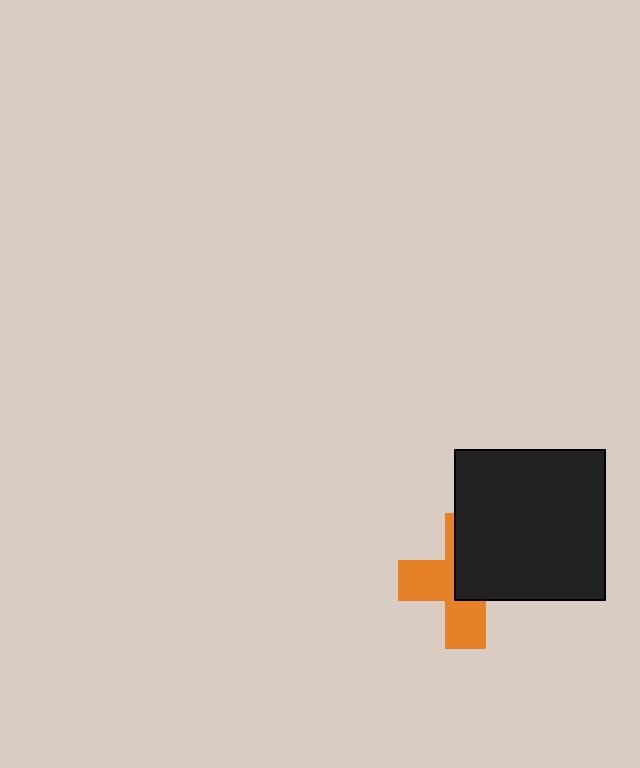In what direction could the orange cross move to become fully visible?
The orange cross could move toward the lower-left. That would shift it out from behind the black square entirely.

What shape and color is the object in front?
The object in front is a black square.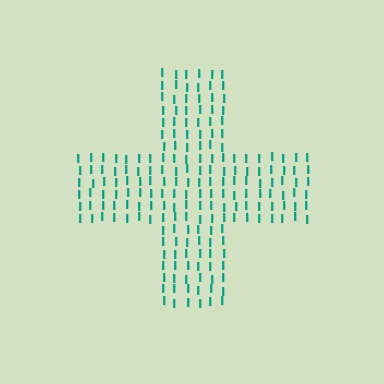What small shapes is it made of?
It is made of small letter I's.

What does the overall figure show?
The overall figure shows a cross.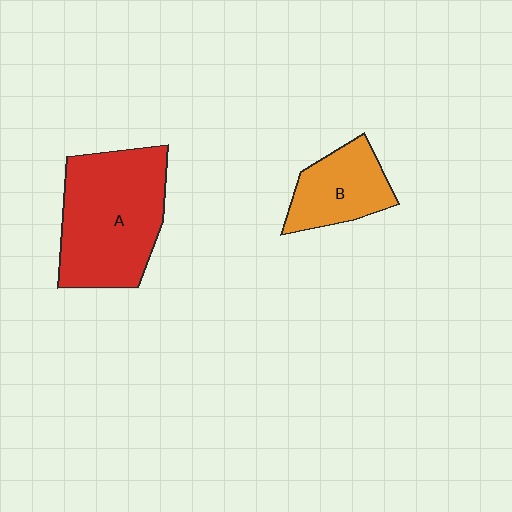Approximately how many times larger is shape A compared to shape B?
Approximately 2.0 times.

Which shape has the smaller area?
Shape B (orange).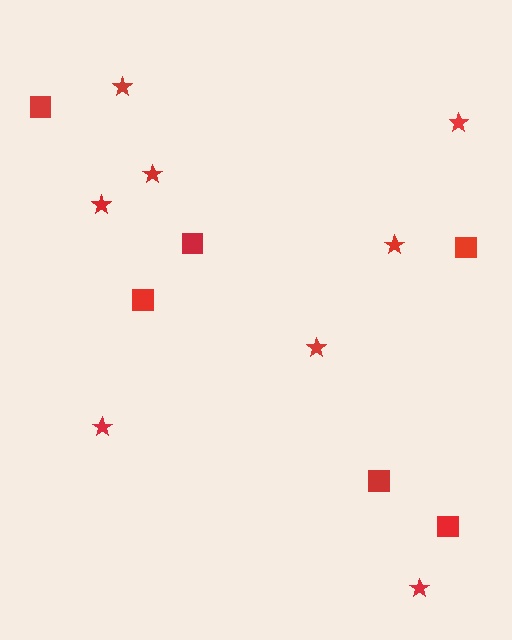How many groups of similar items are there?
There are 2 groups: one group of stars (8) and one group of squares (6).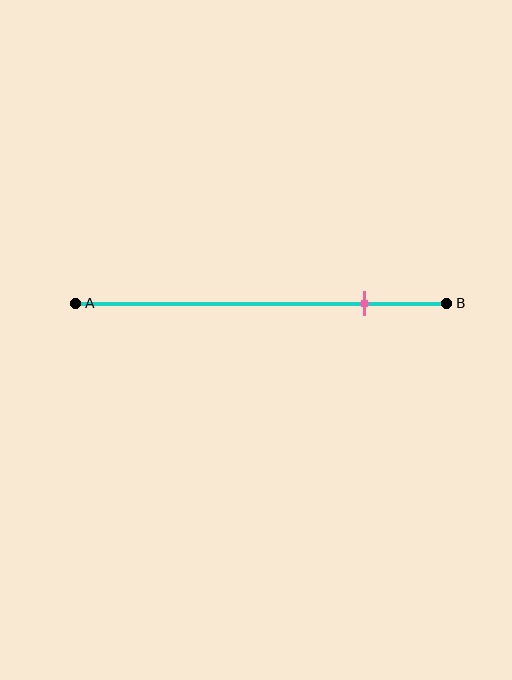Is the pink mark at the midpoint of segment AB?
No, the mark is at about 80% from A, not at the 50% midpoint.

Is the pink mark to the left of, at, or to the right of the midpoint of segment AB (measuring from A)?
The pink mark is to the right of the midpoint of segment AB.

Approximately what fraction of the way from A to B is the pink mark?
The pink mark is approximately 80% of the way from A to B.